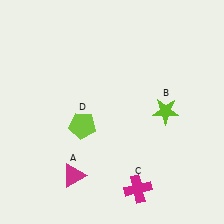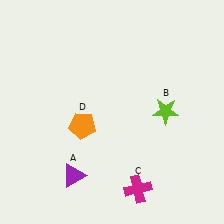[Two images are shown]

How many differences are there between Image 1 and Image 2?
There are 2 differences between the two images.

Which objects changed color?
A changed from magenta to purple. D changed from lime to orange.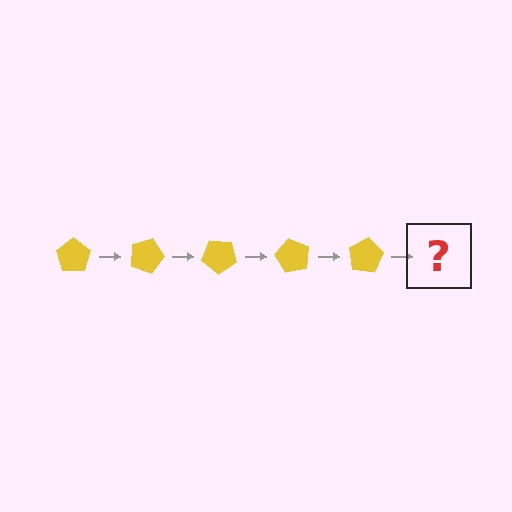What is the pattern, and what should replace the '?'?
The pattern is that the pentagon rotates 20 degrees each step. The '?' should be a yellow pentagon rotated 100 degrees.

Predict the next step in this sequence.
The next step is a yellow pentagon rotated 100 degrees.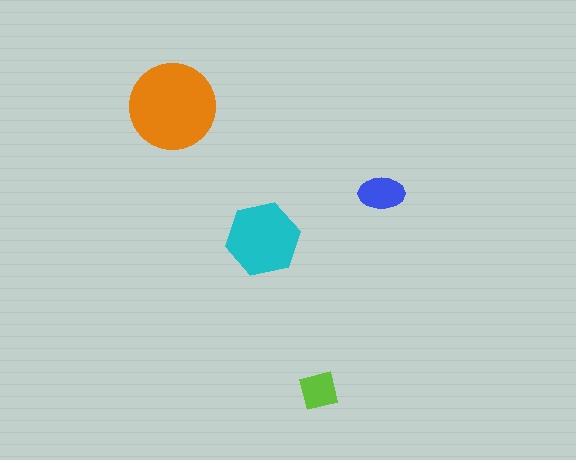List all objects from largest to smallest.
The orange circle, the cyan hexagon, the blue ellipse, the lime square.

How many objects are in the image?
There are 4 objects in the image.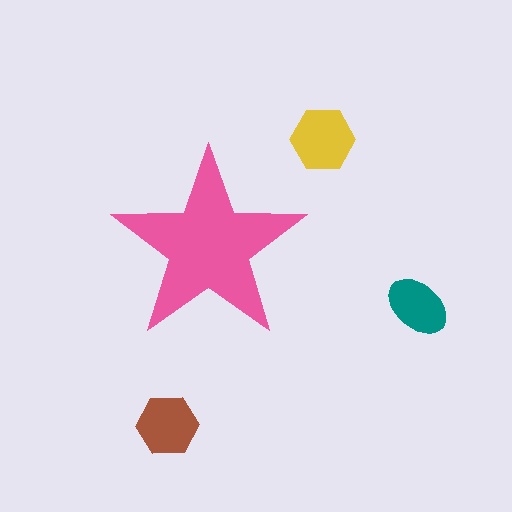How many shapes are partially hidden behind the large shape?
0 shapes are partially hidden.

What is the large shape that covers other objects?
A pink star.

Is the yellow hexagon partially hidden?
No, the yellow hexagon is fully visible.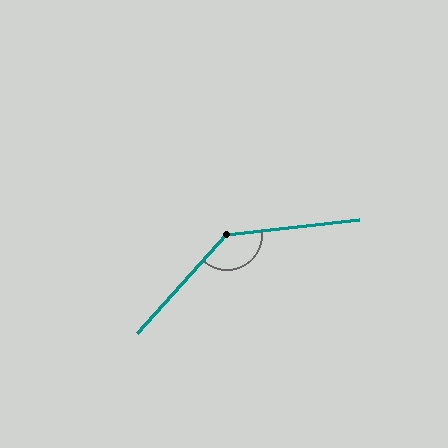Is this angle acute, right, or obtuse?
It is obtuse.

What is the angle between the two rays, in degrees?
Approximately 139 degrees.